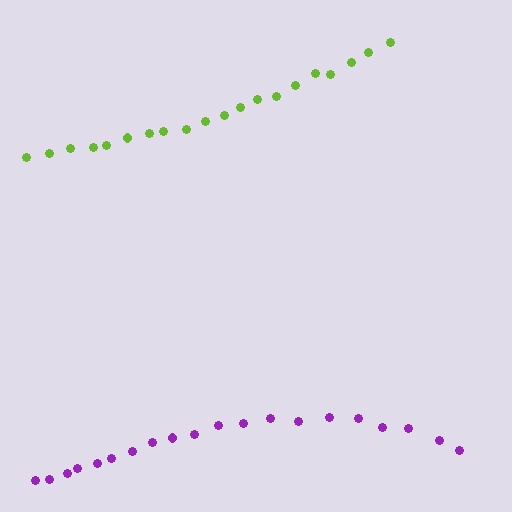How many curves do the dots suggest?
There are 2 distinct paths.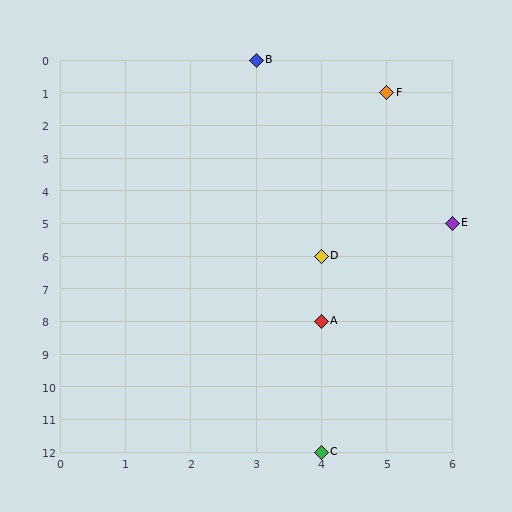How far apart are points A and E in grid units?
Points A and E are 2 columns and 3 rows apart (about 3.6 grid units diagonally).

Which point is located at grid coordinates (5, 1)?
Point F is at (5, 1).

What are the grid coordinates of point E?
Point E is at grid coordinates (6, 5).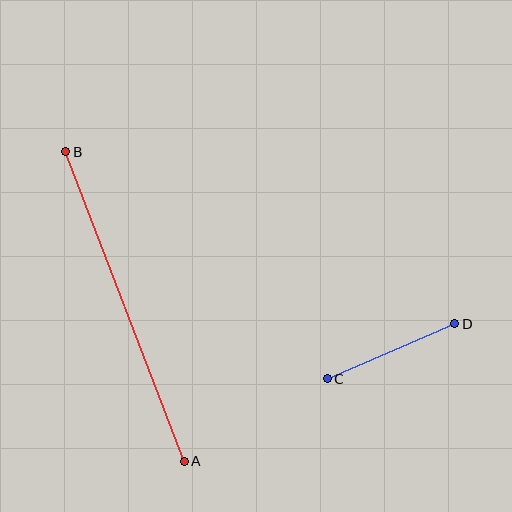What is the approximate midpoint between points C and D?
The midpoint is at approximately (391, 351) pixels.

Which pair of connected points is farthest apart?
Points A and B are farthest apart.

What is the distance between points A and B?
The distance is approximately 331 pixels.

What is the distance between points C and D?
The distance is approximately 139 pixels.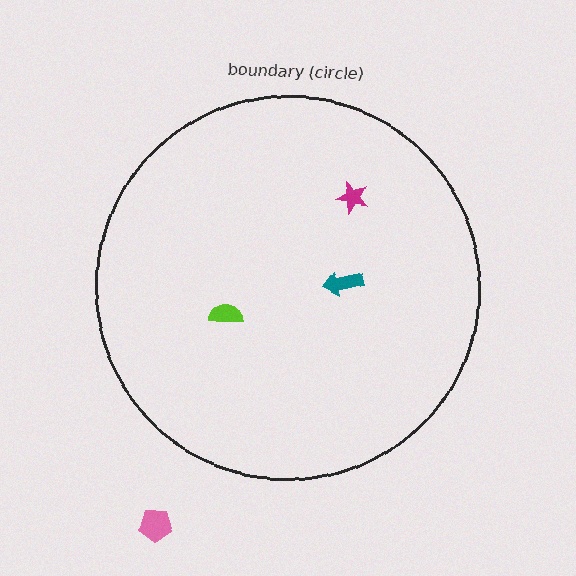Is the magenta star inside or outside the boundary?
Inside.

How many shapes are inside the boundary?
3 inside, 1 outside.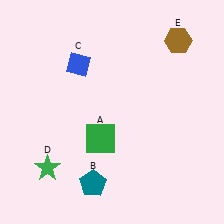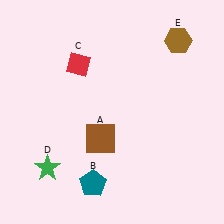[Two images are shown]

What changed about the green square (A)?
In Image 1, A is green. In Image 2, it changed to brown.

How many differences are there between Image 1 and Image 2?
There are 2 differences between the two images.